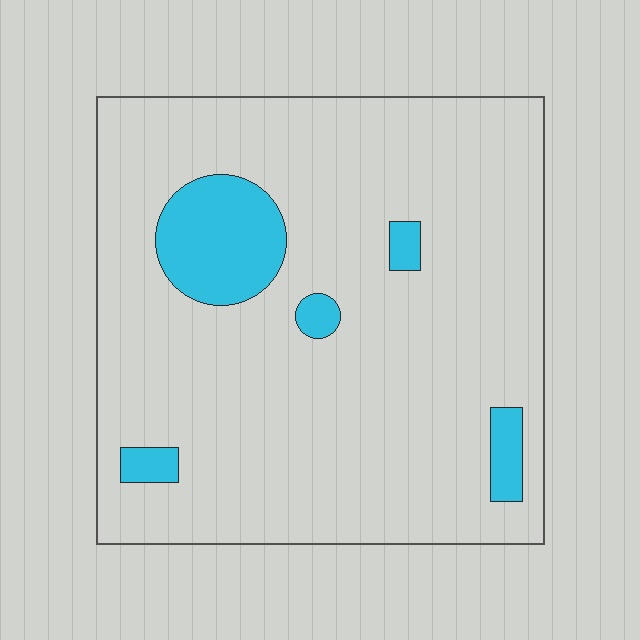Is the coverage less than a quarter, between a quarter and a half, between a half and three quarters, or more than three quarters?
Less than a quarter.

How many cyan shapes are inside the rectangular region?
5.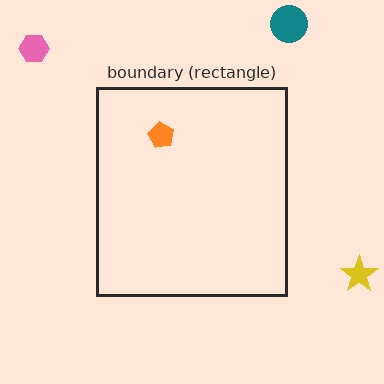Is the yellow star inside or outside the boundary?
Outside.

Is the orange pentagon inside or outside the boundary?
Inside.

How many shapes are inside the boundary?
1 inside, 3 outside.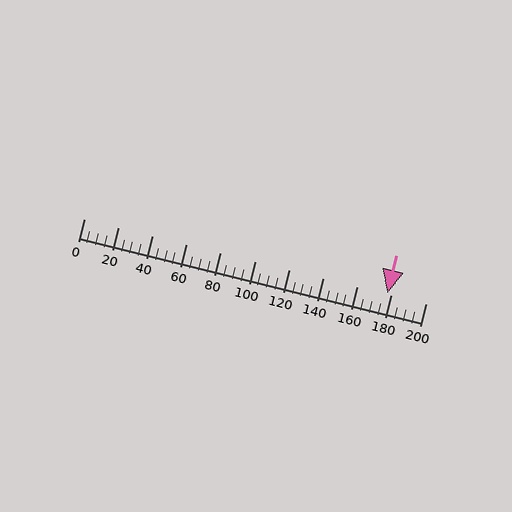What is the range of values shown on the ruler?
The ruler shows values from 0 to 200.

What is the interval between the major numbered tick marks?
The major tick marks are spaced 20 units apart.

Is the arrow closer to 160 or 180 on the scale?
The arrow is closer to 180.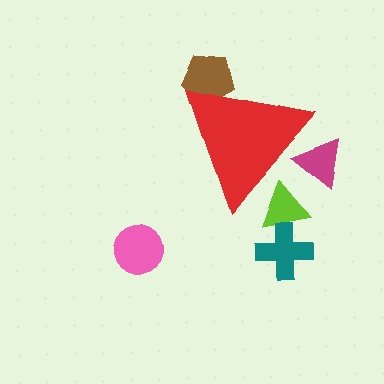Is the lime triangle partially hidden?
Yes, the lime triangle is partially hidden behind the red triangle.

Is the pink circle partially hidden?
No, the pink circle is fully visible.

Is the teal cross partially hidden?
No, the teal cross is fully visible.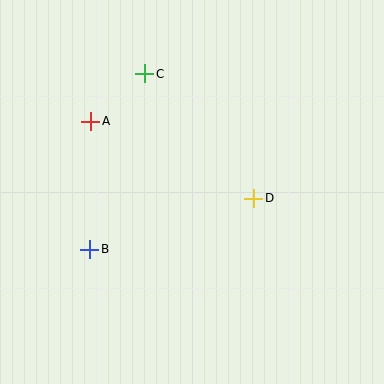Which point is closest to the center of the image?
Point D at (254, 198) is closest to the center.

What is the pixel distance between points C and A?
The distance between C and A is 72 pixels.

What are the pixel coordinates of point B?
Point B is at (90, 249).